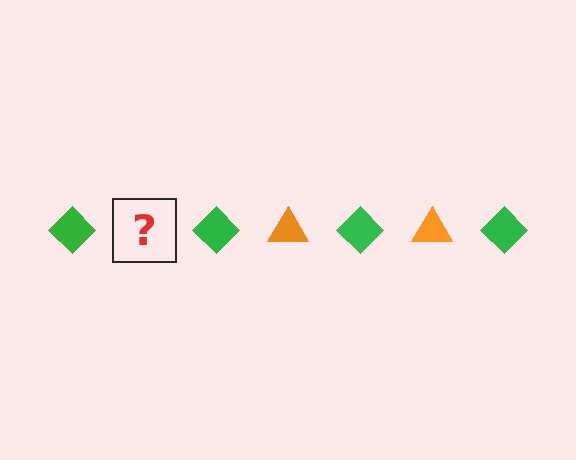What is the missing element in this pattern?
The missing element is an orange triangle.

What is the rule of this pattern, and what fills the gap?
The rule is that the pattern alternates between green diamond and orange triangle. The gap should be filled with an orange triangle.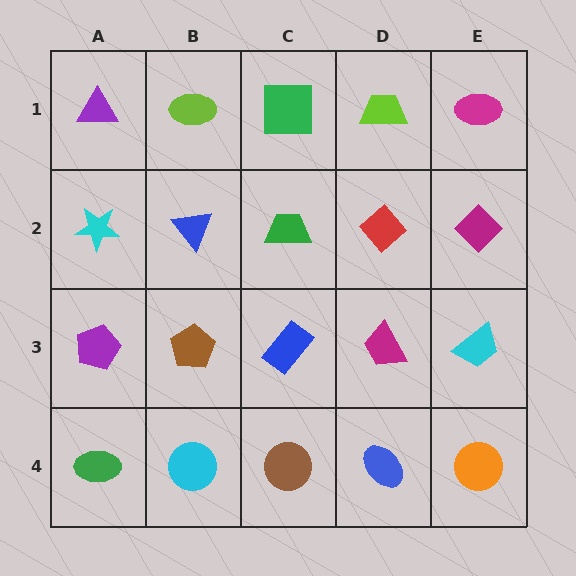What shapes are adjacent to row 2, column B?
A lime ellipse (row 1, column B), a brown pentagon (row 3, column B), a cyan star (row 2, column A), a green trapezoid (row 2, column C).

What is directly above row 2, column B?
A lime ellipse.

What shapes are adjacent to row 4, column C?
A blue rectangle (row 3, column C), a cyan circle (row 4, column B), a blue ellipse (row 4, column D).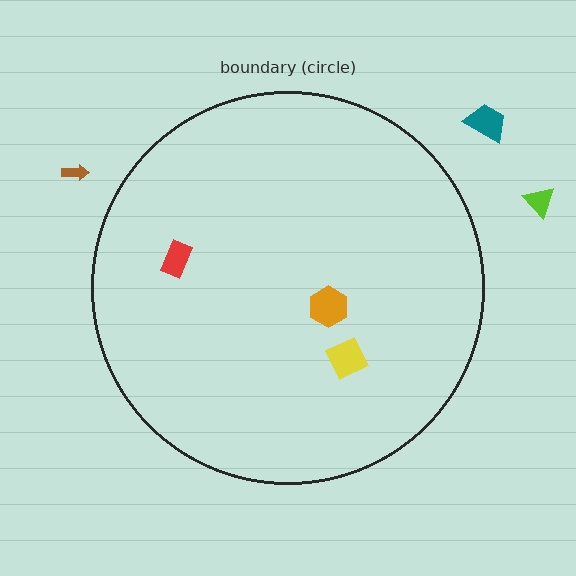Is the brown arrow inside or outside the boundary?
Outside.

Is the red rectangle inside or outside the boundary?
Inside.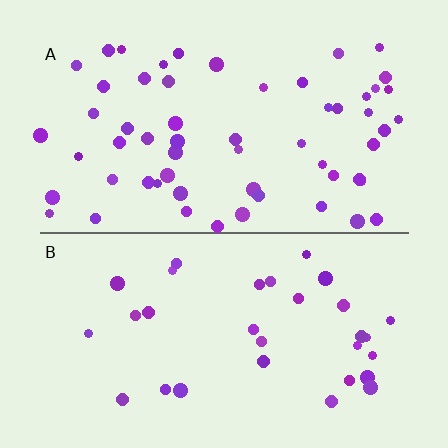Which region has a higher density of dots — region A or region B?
A (the top).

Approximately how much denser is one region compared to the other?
Approximately 1.8× — region A over region B.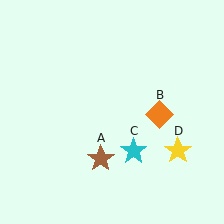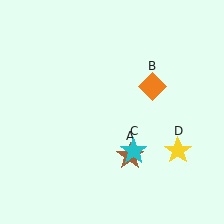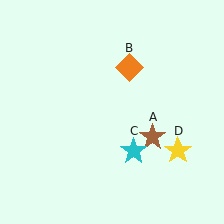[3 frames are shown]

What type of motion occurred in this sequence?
The brown star (object A), orange diamond (object B) rotated counterclockwise around the center of the scene.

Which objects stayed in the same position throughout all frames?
Cyan star (object C) and yellow star (object D) remained stationary.